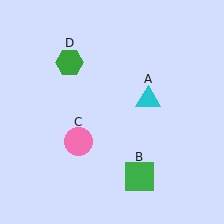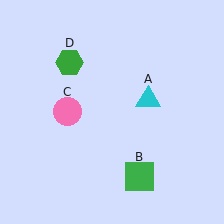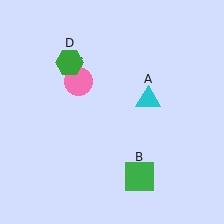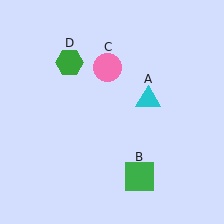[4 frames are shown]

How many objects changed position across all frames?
1 object changed position: pink circle (object C).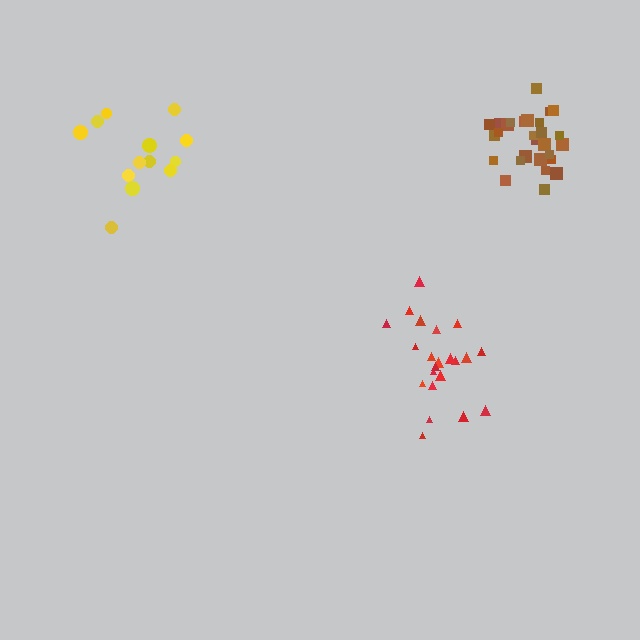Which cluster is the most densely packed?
Brown.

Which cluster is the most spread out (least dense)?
Yellow.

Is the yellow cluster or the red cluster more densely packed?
Red.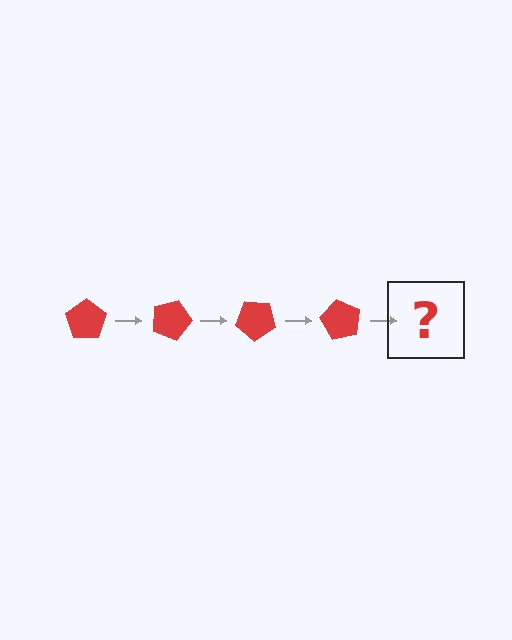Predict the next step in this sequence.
The next step is a red pentagon rotated 80 degrees.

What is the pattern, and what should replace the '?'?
The pattern is that the pentagon rotates 20 degrees each step. The '?' should be a red pentagon rotated 80 degrees.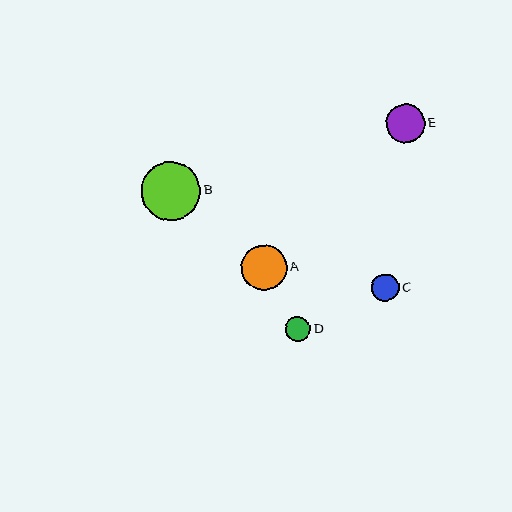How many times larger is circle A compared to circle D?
Circle A is approximately 1.8 times the size of circle D.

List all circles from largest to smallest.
From largest to smallest: B, A, E, C, D.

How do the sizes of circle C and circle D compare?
Circle C and circle D are approximately the same size.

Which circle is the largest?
Circle B is the largest with a size of approximately 60 pixels.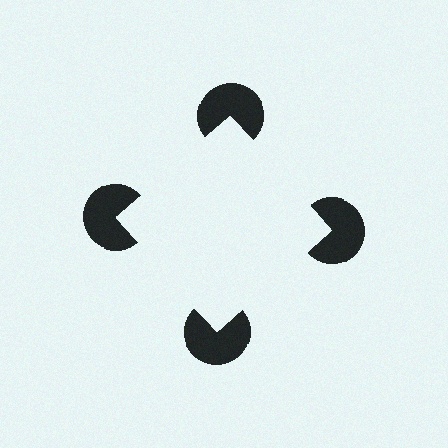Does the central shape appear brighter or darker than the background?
It typically appears slightly brighter than the background, even though no actual brightness change is drawn.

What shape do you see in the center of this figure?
An illusory square — its edges are inferred from the aligned wedge cuts in the pac-man discs, not physically drawn.